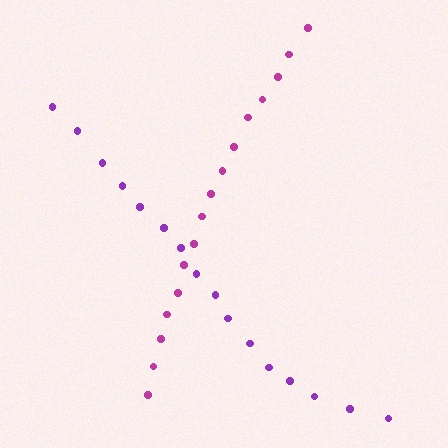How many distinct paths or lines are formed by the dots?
There are 2 distinct paths.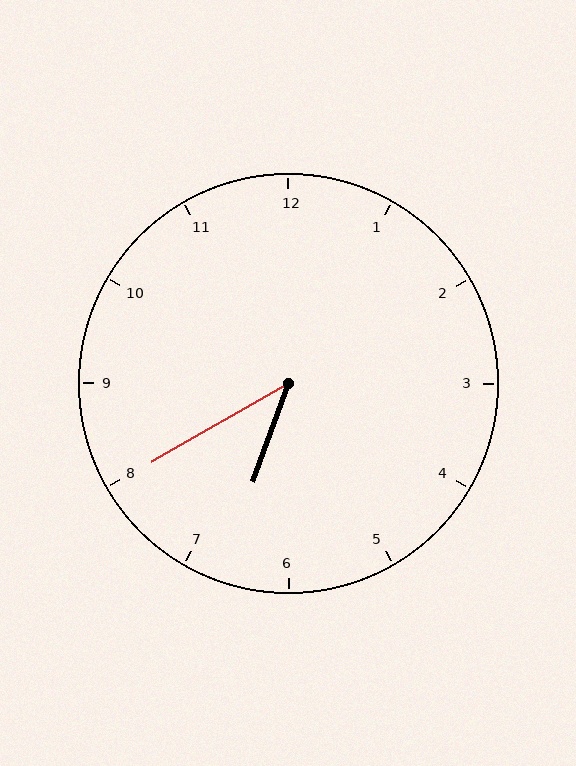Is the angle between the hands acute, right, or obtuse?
It is acute.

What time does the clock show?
6:40.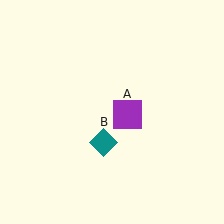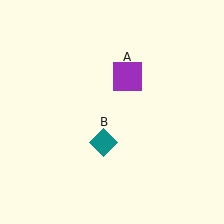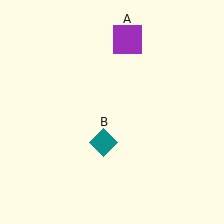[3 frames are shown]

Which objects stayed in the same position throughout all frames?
Teal diamond (object B) remained stationary.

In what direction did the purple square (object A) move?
The purple square (object A) moved up.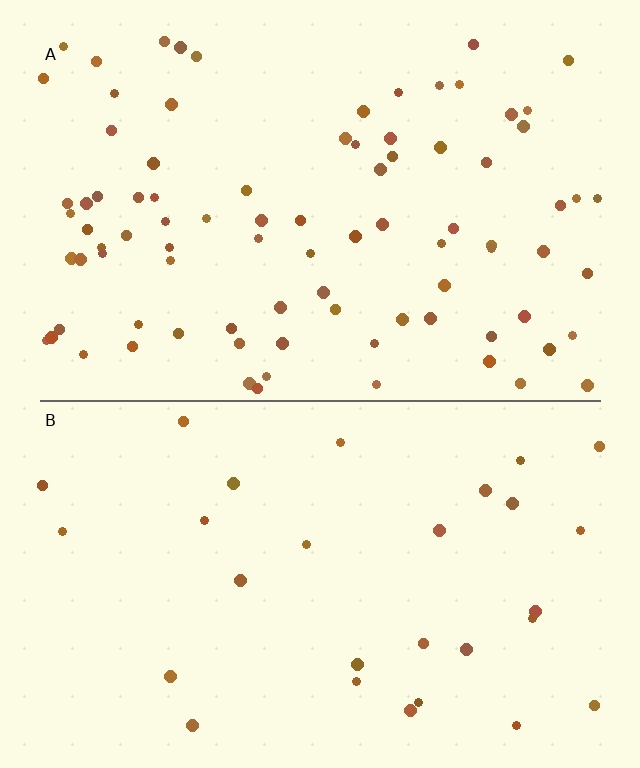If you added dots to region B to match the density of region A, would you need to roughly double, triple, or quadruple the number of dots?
Approximately triple.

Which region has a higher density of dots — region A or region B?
A (the top).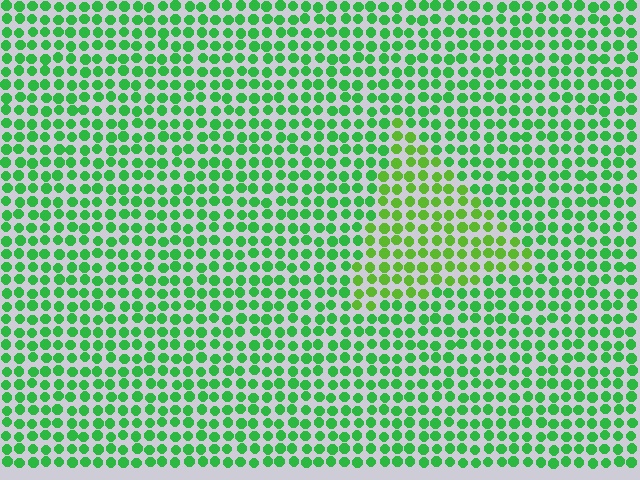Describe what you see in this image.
The image is filled with small green elements in a uniform arrangement. A triangle-shaped region is visible where the elements are tinted to a slightly different hue, forming a subtle color boundary.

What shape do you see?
I see a triangle.